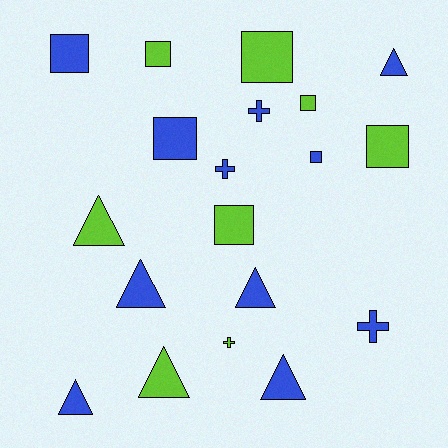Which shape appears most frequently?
Square, with 8 objects.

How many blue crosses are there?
There are 3 blue crosses.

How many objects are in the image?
There are 19 objects.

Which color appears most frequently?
Blue, with 11 objects.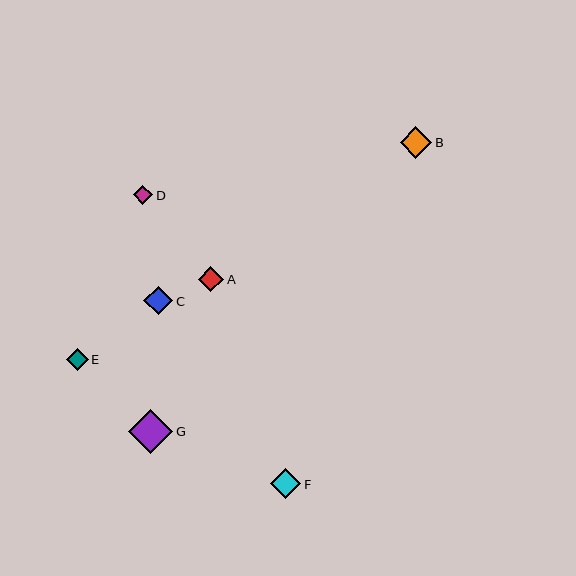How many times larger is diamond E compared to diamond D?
Diamond E is approximately 1.1 times the size of diamond D.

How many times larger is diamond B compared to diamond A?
Diamond B is approximately 1.2 times the size of diamond A.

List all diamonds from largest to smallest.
From largest to smallest: G, B, F, C, A, E, D.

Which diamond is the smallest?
Diamond D is the smallest with a size of approximately 19 pixels.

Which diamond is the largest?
Diamond G is the largest with a size of approximately 44 pixels.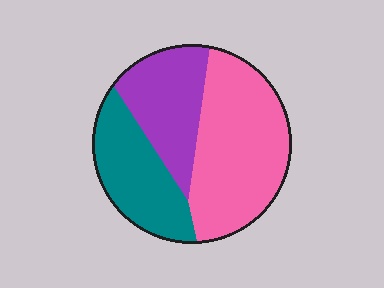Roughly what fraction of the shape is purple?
Purple takes up between a quarter and a half of the shape.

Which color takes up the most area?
Pink, at roughly 45%.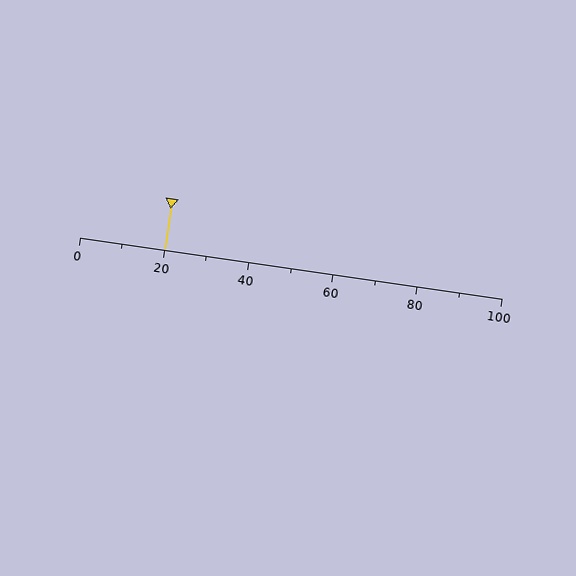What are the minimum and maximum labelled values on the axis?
The axis runs from 0 to 100.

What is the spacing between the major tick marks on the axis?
The major ticks are spaced 20 apart.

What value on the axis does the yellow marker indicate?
The marker indicates approximately 20.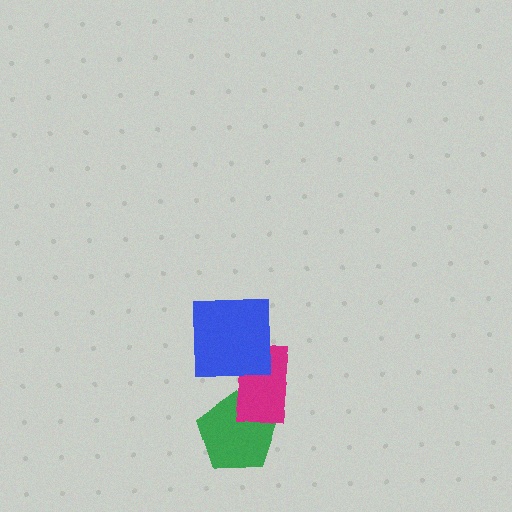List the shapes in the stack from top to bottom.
From top to bottom: the blue square, the magenta rectangle, the green pentagon.